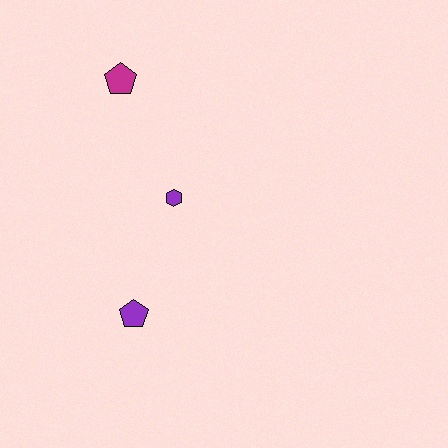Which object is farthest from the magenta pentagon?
The purple pentagon is farthest from the magenta pentagon.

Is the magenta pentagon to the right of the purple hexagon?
No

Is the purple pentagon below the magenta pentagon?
Yes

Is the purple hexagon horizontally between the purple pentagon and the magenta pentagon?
No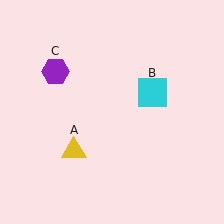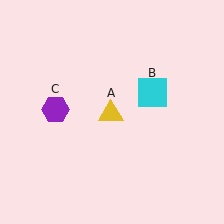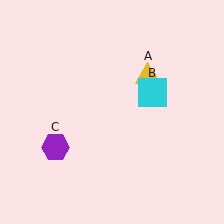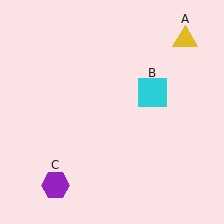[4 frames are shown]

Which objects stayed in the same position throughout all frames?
Cyan square (object B) remained stationary.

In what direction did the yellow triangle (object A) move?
The yellow triangle (object A) moved up and to the right.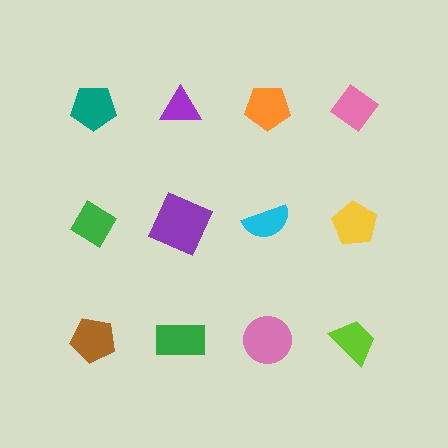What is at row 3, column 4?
A lime trapezoid.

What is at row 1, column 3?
An orange pentagon.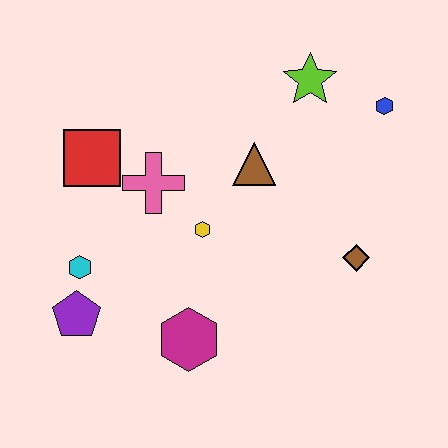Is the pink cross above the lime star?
No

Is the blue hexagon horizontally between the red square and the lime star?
No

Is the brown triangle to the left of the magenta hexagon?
No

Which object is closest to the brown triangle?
The yellow hexagon is closest to the brown triangle.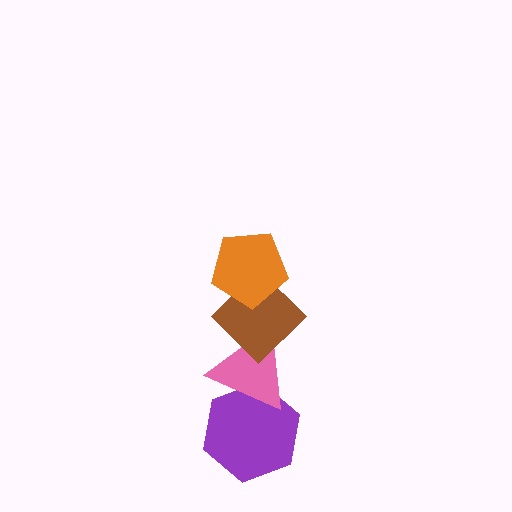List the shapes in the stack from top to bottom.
From top to bottom: the orange pentagon, the brown diamond, the pink triangle, the purple hexagon.